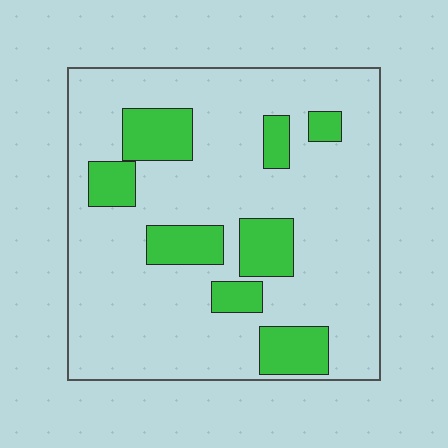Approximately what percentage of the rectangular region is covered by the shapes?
Approximately 20%.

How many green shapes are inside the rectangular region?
8.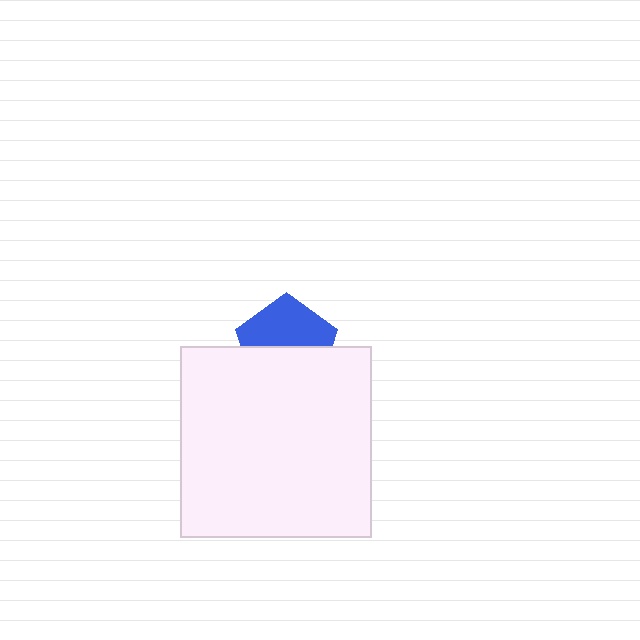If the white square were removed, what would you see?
You would see the complete blue pentagon.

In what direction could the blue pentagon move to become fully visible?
The blue pentagon could move up. That would shift it out from behind the white square entirely.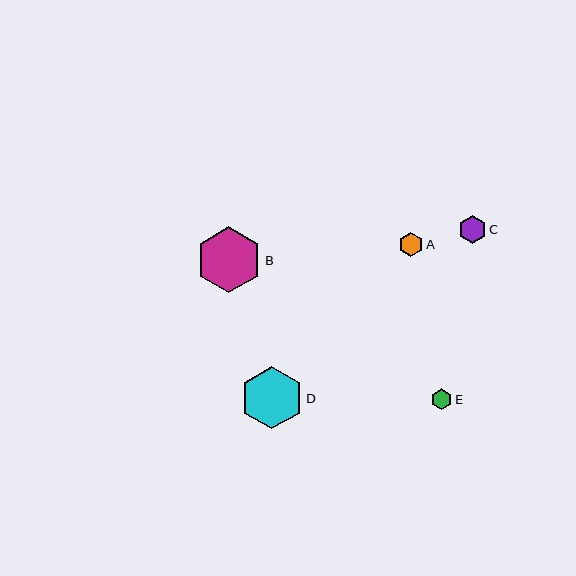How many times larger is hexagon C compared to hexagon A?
Hexagon C is approximately 1.2 times the size of hexagon A.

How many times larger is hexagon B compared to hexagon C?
Hexagon B is approximately 2.4 times the size of hexagon C.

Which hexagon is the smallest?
Hexagon E is the smallest with a size of approximately 20 pixels.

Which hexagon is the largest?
Hexagon B is the largest with a size of approximately 66 pixels.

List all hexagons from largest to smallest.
From largest to smallest: B, D, C, A, E.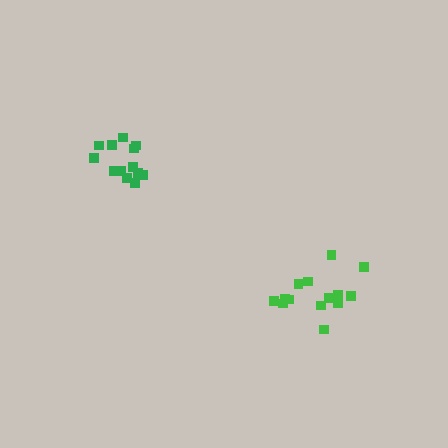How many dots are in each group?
Group 1: 14 dots, Group 2: 13 dots (27 total).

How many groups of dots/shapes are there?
There are 2 groups.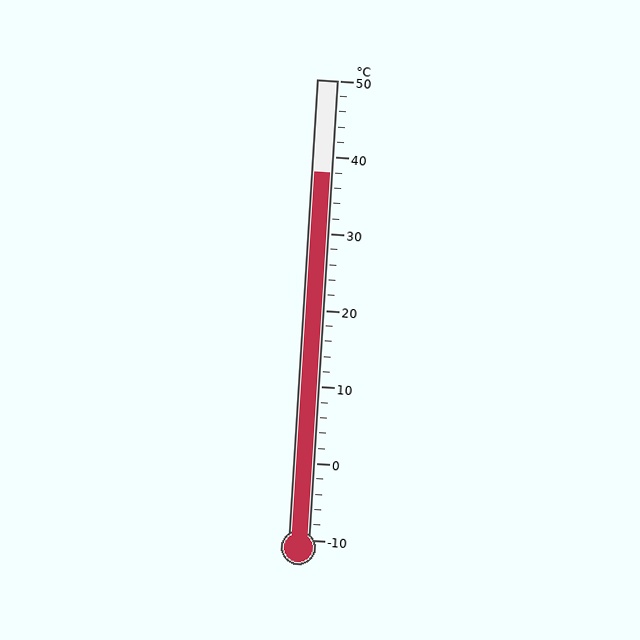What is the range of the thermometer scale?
The thermometer scale ranges from -10°C to 50°C.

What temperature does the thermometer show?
The thermometer shows approximately 38°C.